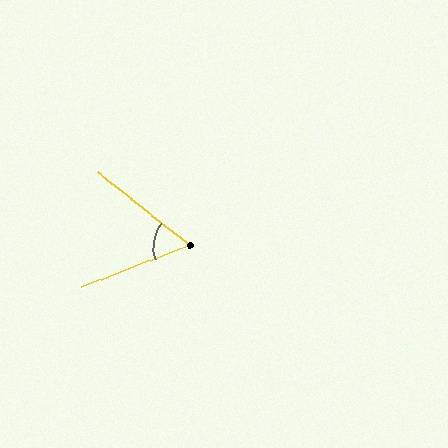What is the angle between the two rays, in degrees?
Approximately 59 degrees.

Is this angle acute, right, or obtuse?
It is acute.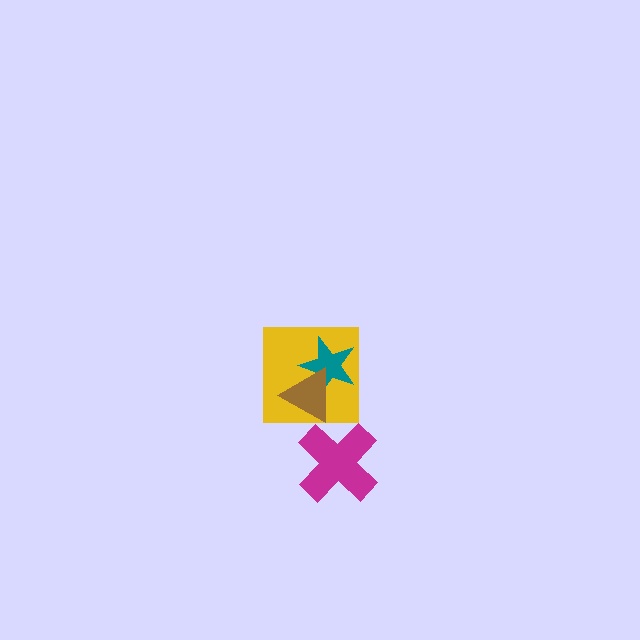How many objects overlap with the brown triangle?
2 objects overlap with the brown triangle.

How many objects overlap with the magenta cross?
0 objects overlap with the magenta cross.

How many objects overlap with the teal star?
2 objects overlap with the teal star.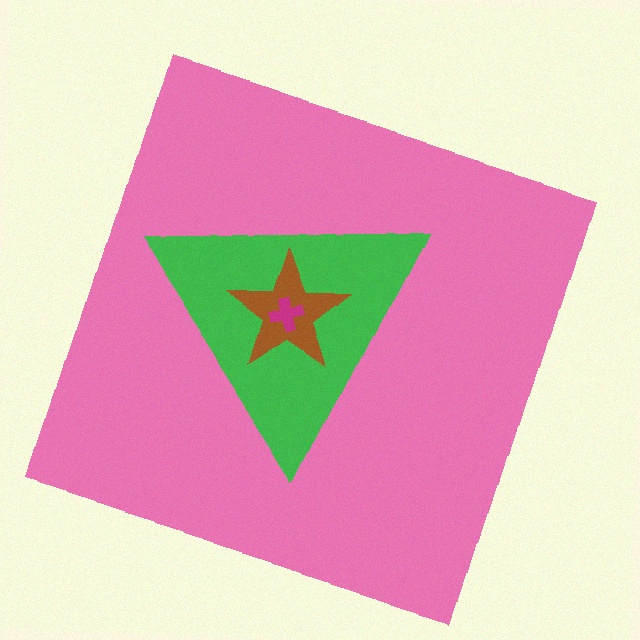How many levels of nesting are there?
4.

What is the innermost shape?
The magenta cross.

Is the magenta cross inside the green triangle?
Yes.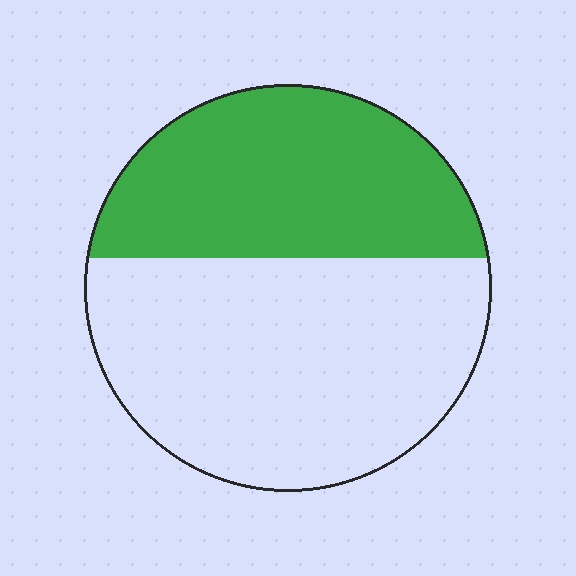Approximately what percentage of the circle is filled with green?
Approximately 40%.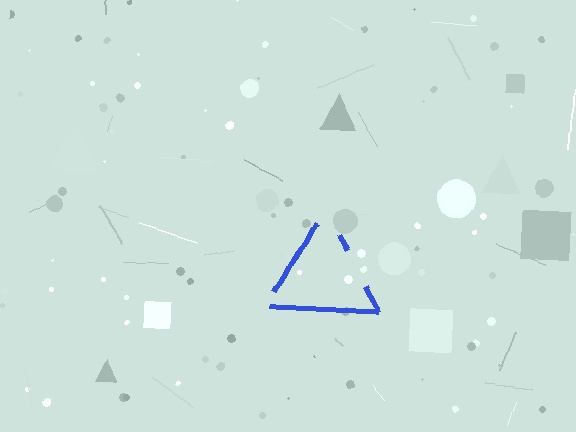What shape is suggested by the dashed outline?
The dashed outline suggests a triangle.